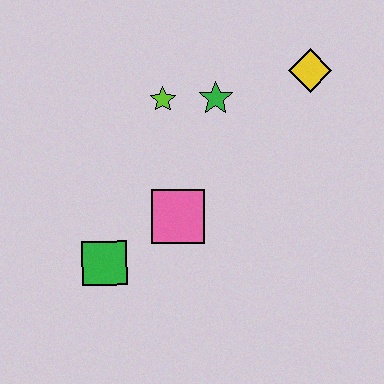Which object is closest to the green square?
The pink square is closest to the green square.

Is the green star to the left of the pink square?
No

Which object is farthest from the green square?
The yellow diamond is farthest from the green square.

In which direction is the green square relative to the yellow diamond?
The green square is to the left of the yellow diamond.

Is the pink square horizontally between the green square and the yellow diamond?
Yes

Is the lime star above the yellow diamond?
No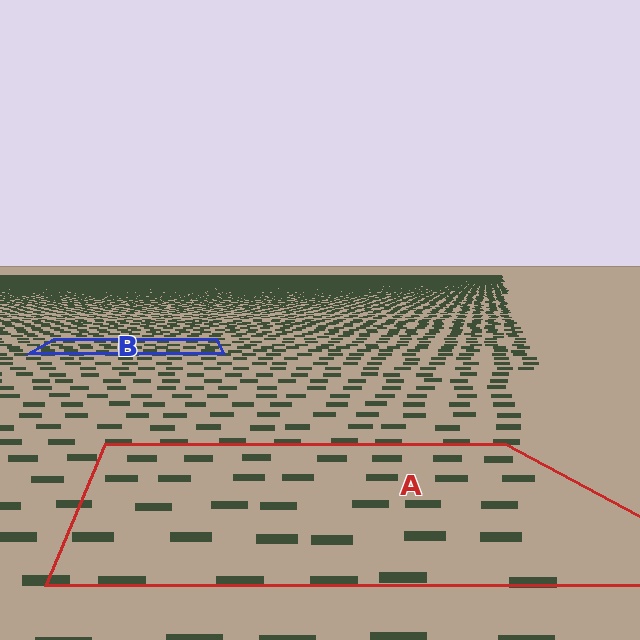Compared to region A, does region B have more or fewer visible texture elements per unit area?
Region B has more texture elements per unit area — they are packed more densely because it is farther away.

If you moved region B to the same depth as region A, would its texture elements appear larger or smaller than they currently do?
They would appear larger. At a closer depth, the same texture elements are projected at a bigger on-screen size.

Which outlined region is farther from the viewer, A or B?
Region B is farther from the viewer — the texture elements inside it appear smaller and more densely packed.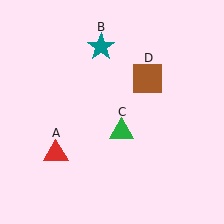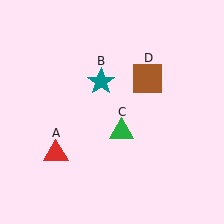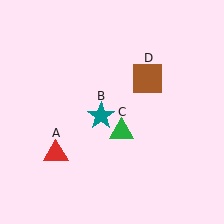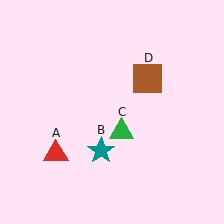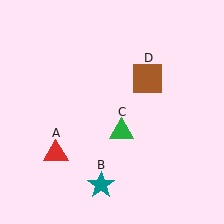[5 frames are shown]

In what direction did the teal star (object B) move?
The teal star (object B) moved down.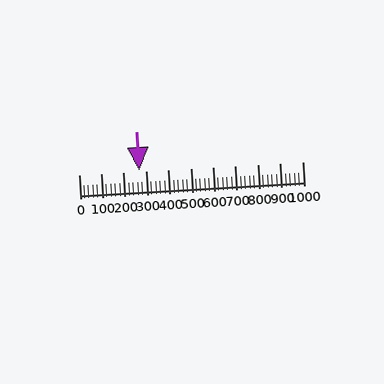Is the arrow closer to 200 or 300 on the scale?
The arrow is closer to 300.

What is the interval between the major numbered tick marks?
The major tick marks are spaced 100 units apart.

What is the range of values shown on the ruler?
The ruler shows values from 0 to 1000.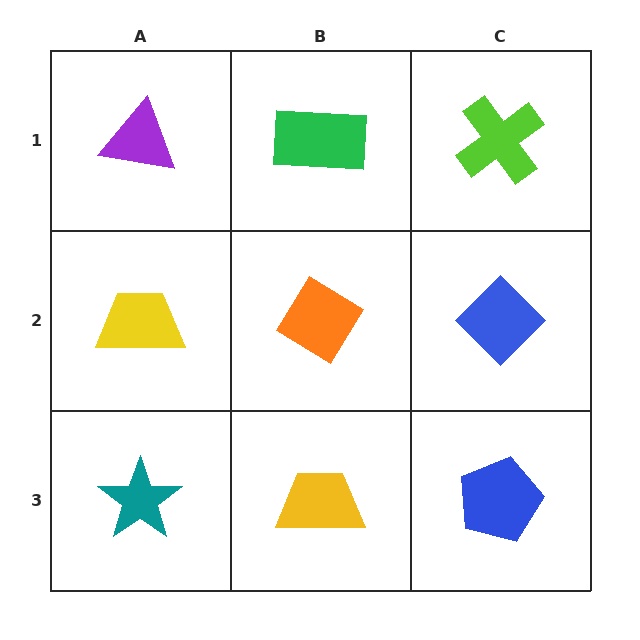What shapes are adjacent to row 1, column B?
An orange diamond (row 2, column B), a purple triangle (row 1, column A), a lime cross (row 1, column C).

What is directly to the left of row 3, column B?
A teal star.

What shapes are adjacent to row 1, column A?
A yellow trapezoid (row 2, column A), a green rectangle (row 1, column B).